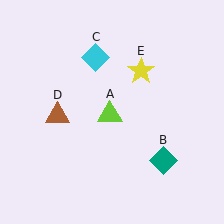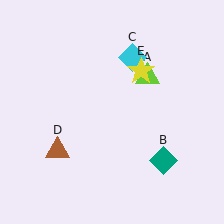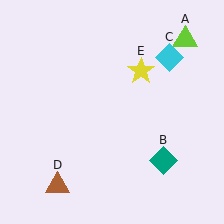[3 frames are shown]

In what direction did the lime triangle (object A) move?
The lime triangle (object A) moved up and to the right.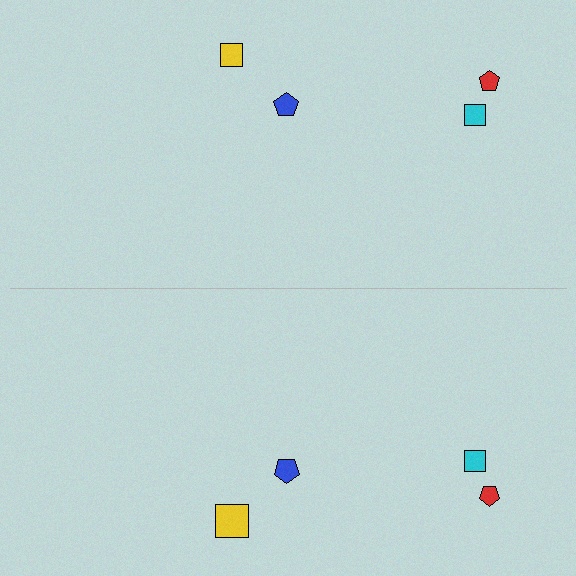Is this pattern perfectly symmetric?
No, the pattern is not perfectly symmetric. The yellow square on the bottom side has a different size than its mirror counterpart.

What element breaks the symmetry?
The yellow square on the bottom side has a different size than its mirror counterpart.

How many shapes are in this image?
There are 8 shapes in this image.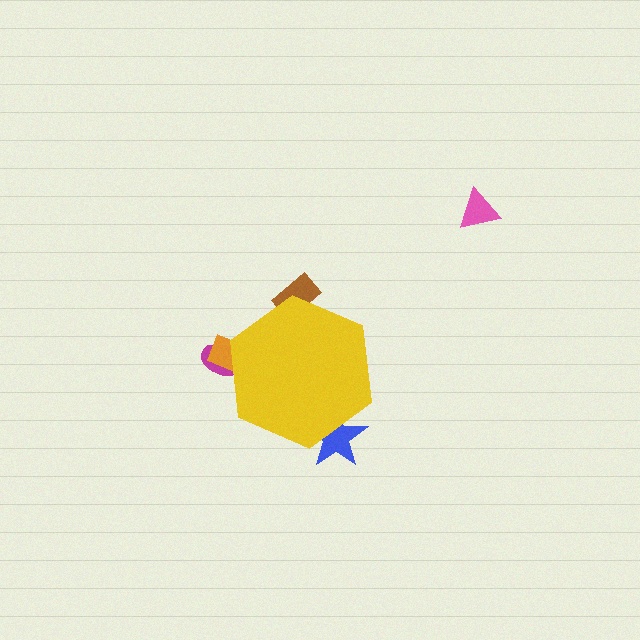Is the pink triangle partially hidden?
No, the pink triangle is fully visible.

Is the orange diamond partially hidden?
Yes, the orange diamond is partially hidden behind the yellow hexagon.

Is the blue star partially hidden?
Yes, the blue star is partially hidden behind the yellow hexagon.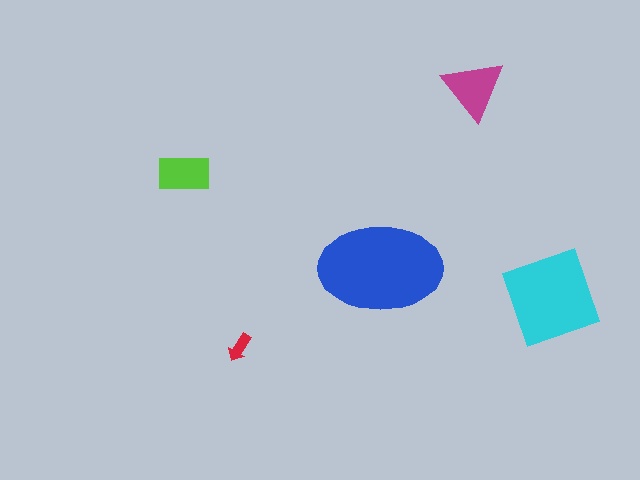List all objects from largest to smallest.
The blue ellipse, the cyan diamond, the magenta triangle, the lime rectangle, the red arrow.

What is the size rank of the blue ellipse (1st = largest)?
1st.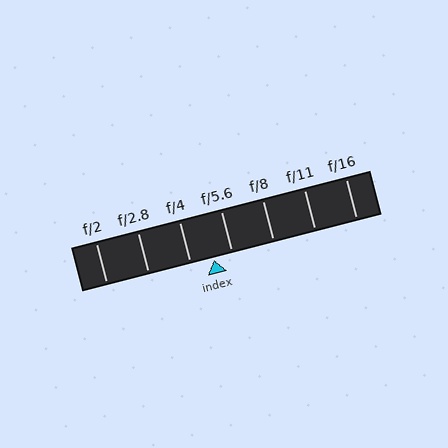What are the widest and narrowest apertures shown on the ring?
The widest aperture shown is f/2 and the narrowest is f/16.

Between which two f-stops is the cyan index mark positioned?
The index mark is between f/4 and f/5.6.